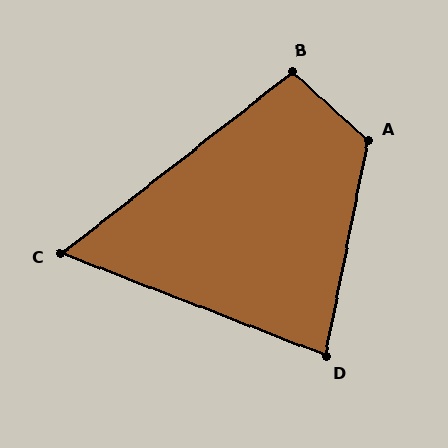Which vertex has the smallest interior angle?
C, at approximately 59 degrees.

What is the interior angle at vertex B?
Approximately 100 degrees (obtuse).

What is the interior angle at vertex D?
Approximately 80 degrees (acute).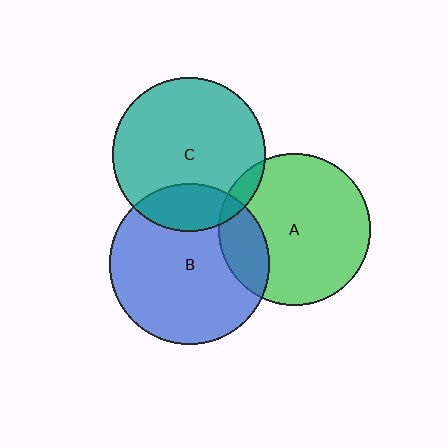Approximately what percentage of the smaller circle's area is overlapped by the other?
Approximately 5%.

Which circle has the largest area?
Circle B (blue).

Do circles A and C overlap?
Yes.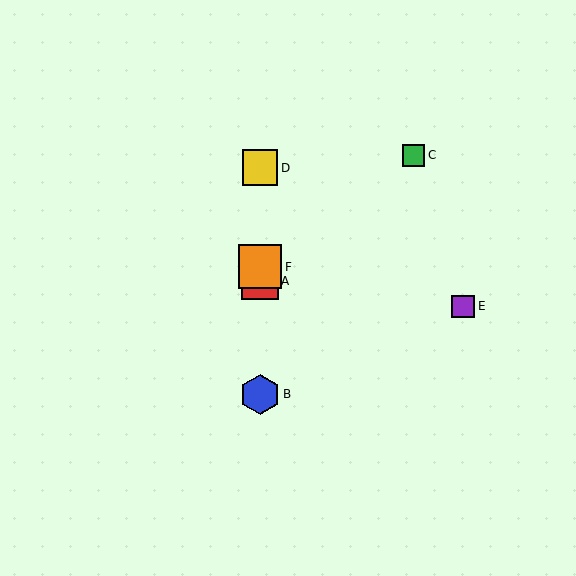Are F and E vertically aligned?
No, F is at x≈260 and E is at x≈463.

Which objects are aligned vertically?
Objects A, B, D, F are aligned vertically.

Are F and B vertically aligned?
Yes, both are at x≈260.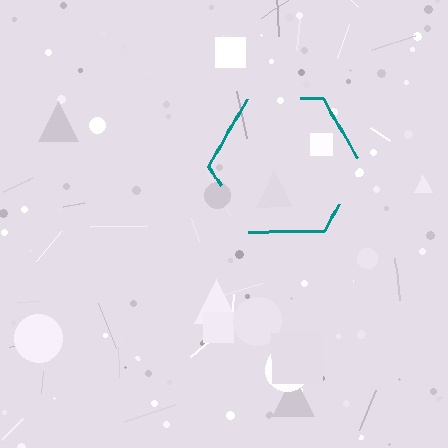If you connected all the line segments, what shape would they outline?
They would outline a hexagon.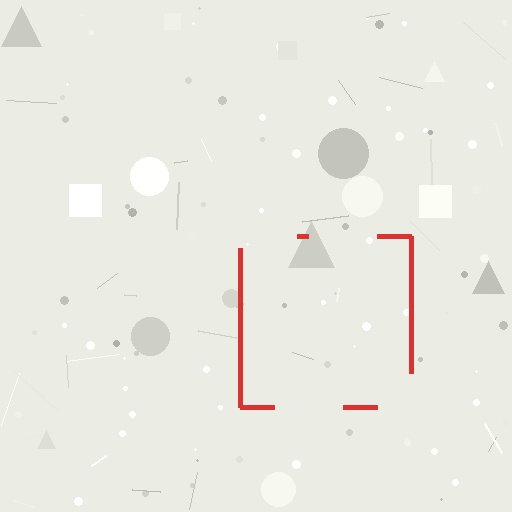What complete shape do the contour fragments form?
The contour fragments form a square.